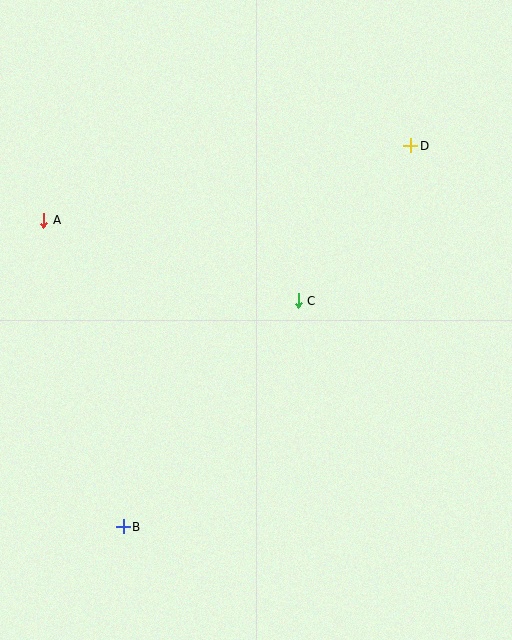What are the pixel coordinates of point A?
Point A is at (44, 221).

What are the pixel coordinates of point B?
Point B is at (123, 527).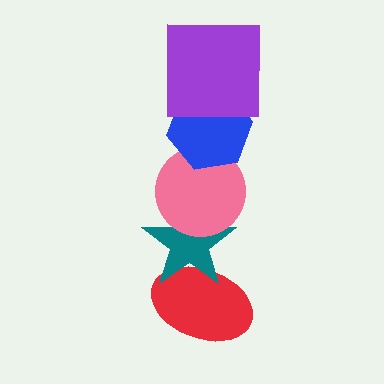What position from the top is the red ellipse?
The red ellipse is 5th from the top.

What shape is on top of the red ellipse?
The teal star is on top of the red ellipse.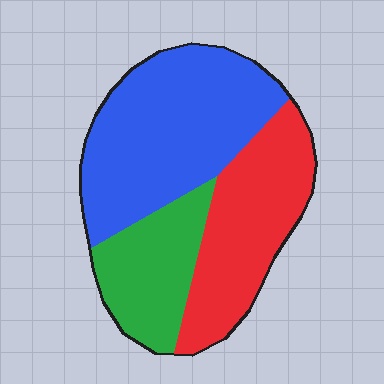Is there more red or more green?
Red.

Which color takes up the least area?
Green, at roughly 20%.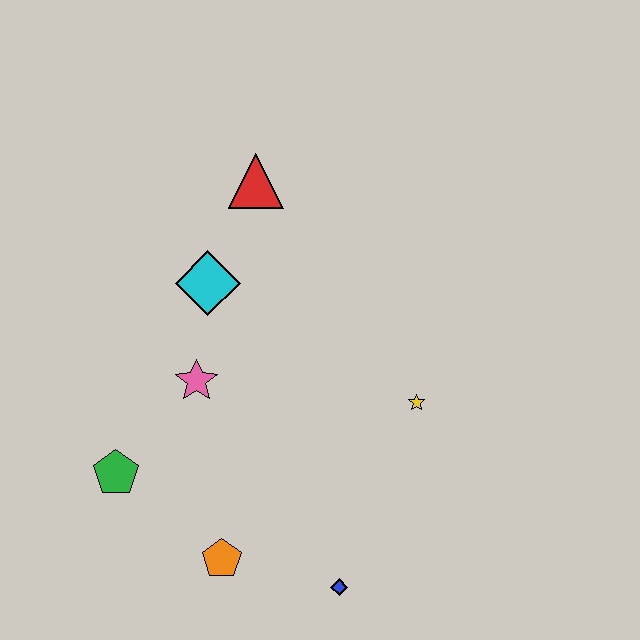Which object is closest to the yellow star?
The blue diamond is closest to the yellow star.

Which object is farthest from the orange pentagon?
The red triangle is farthest from the orange pentagon.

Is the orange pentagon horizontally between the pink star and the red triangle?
Yes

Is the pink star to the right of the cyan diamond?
No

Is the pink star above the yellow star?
Yes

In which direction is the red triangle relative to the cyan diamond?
The red triangle is above the cyan diamond.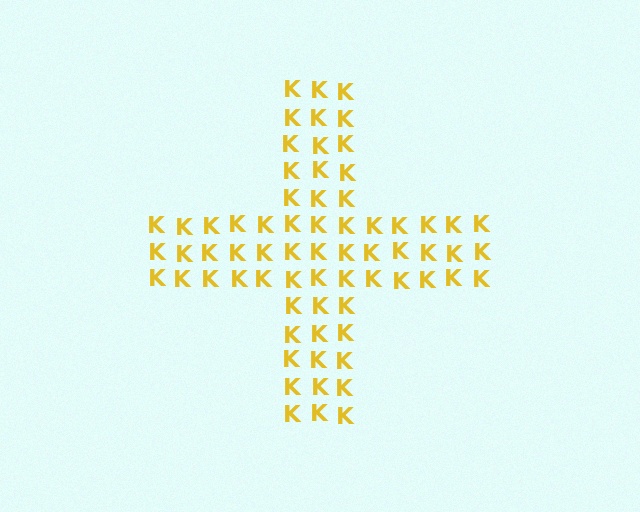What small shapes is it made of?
It is made of small letter K's.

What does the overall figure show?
The overall figure shows a cross.